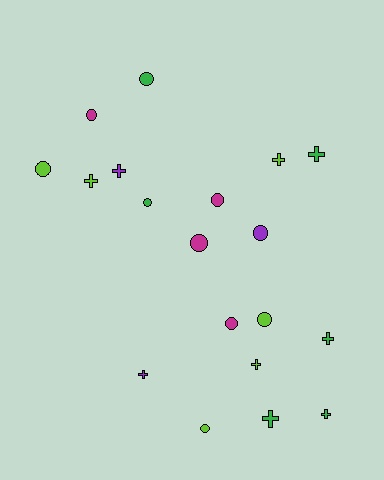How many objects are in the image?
There are 19 objects.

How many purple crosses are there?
There are 2 purple crosses.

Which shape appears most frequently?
Circle, with 10 objects.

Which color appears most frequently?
Lime, with 6 objects.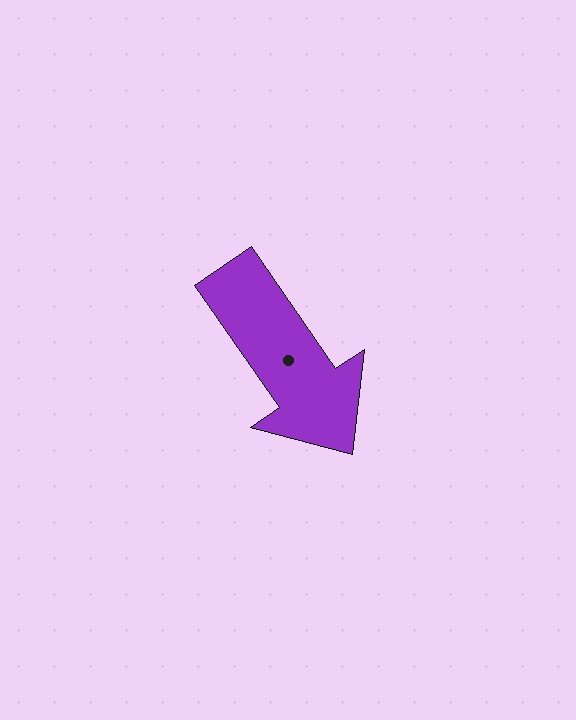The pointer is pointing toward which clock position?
Roughly 5 o'clock.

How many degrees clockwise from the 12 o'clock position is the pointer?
Approximately 146 degrees.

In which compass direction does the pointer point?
Southeast.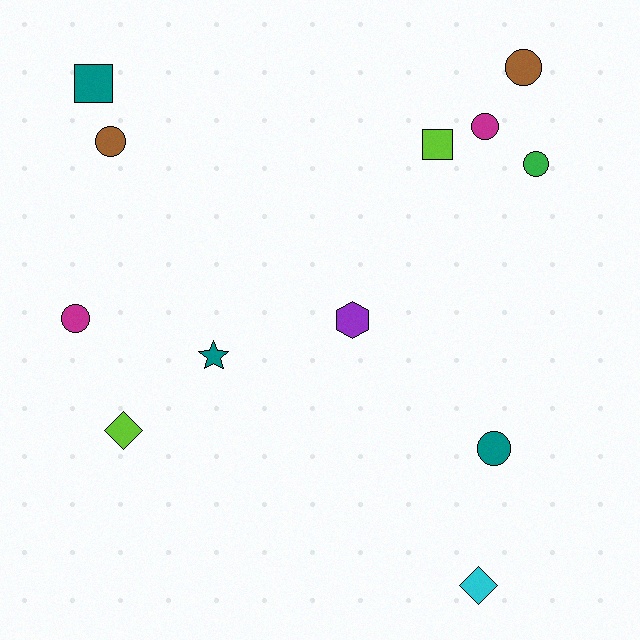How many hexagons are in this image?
There is 1 hexagon.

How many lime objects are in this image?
There are 2 lime objects.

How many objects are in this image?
There are 12 objects.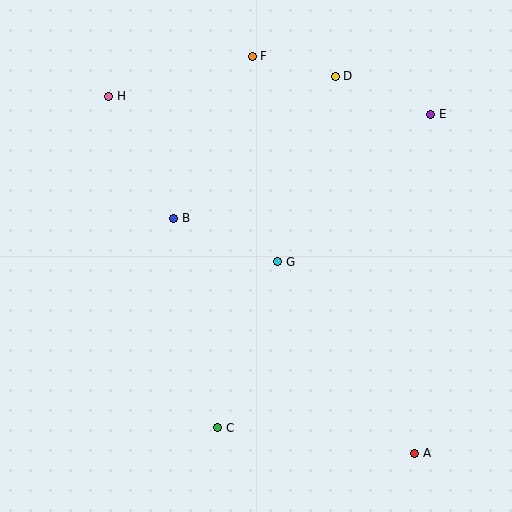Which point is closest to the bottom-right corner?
Point A is closest to the bottom-right corner.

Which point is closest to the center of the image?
Point G at (278, 262) is closest to the center.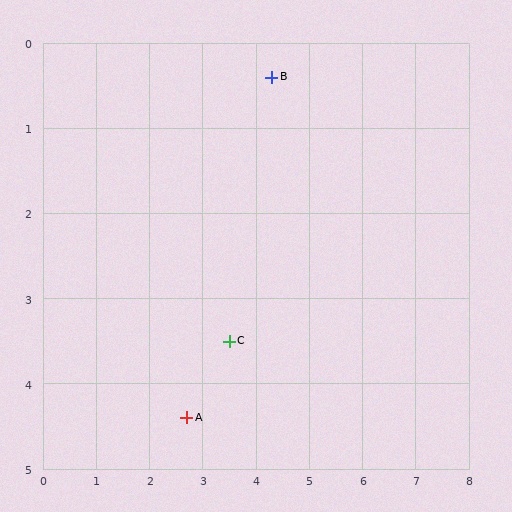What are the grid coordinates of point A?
Point A is at approximately (2.7, 4.4).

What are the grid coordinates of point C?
Point C is at approximately (3.5, 3.5).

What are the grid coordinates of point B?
Point B is at approximately (4.3, 0.4).